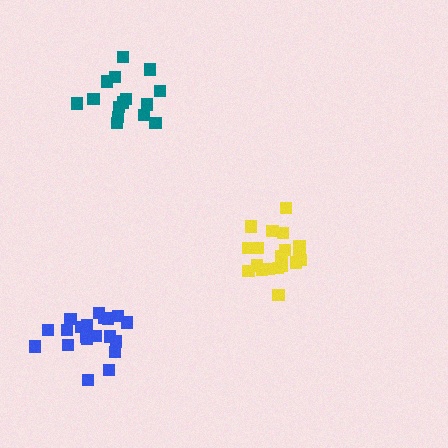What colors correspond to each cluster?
The clusters are colored: yellow, teal, blue.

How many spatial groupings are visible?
There are 3 spatial groupings.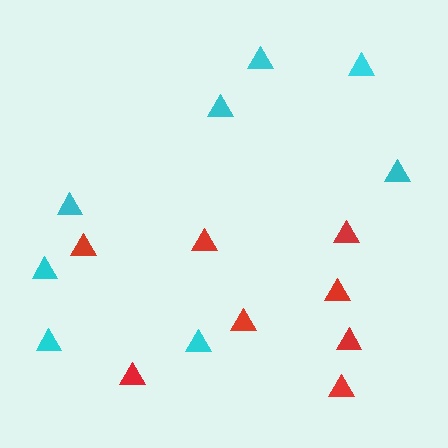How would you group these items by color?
There are 2 groups: one group of red triangles (8) and one group of cyan triangles (8).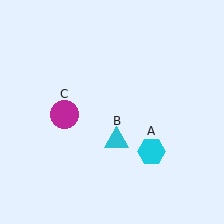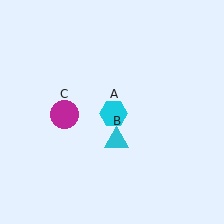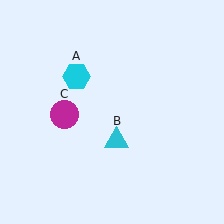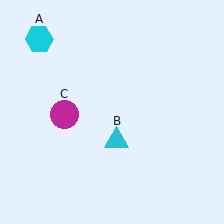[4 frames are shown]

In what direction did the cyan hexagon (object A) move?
The cyan hexagon (object A) moved up and to the left.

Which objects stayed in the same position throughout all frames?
Cyan triangle (object B) and magenta circle (object C) remained stationary.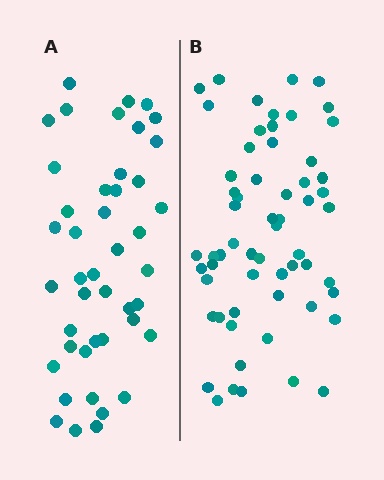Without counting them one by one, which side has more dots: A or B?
Region B (the right region) has more dots.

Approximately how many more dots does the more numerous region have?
Region B has approximately 15 more dots than region A.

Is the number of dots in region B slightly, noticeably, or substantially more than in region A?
Region B has noticeably more, but not dramatically so. The ratio is roughly 1.4 to 1.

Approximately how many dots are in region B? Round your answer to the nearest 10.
About 60 dots.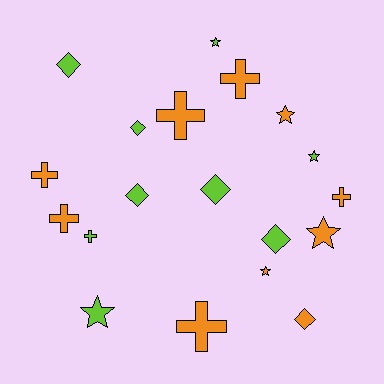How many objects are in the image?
There are 19 objects.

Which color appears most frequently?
Orange, with 10 objects.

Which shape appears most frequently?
Cross, with 7 objects.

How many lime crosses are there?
There is 1 lime cross.